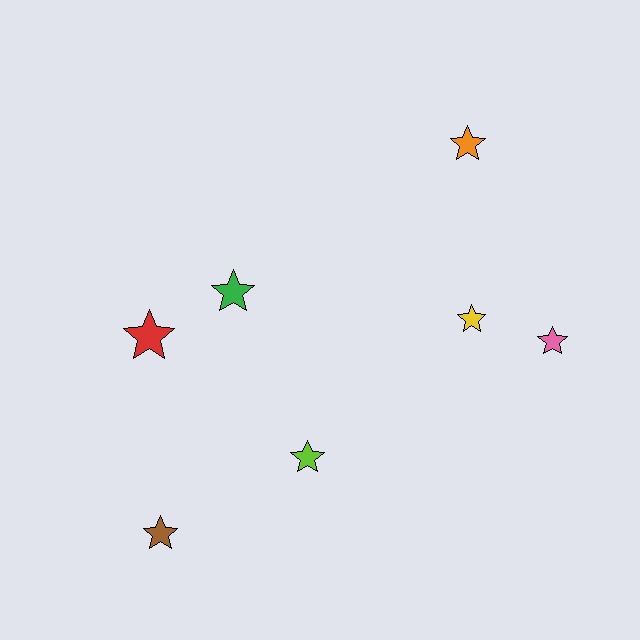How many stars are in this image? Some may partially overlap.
There are 7 stars.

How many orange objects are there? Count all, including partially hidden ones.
There is 1 orange object.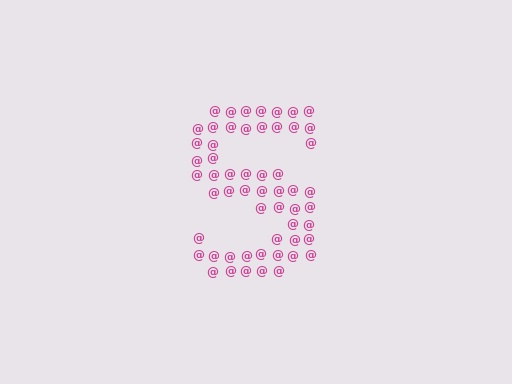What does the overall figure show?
The overall figure shows the letter S.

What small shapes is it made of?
It is made of small at signs.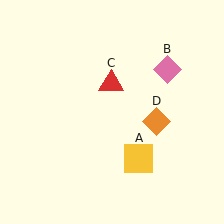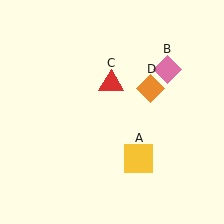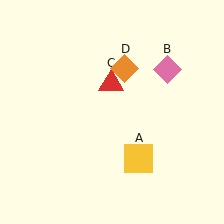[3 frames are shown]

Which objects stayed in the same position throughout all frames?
Yellow square (object A) and pink diamond (object B) and red triangle (object C) remained stationary.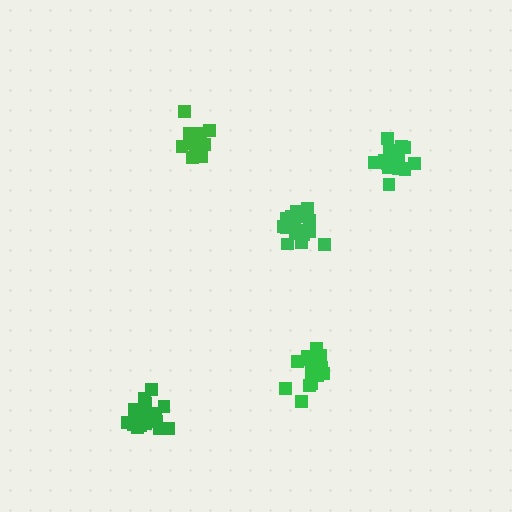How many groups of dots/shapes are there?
There are 5 groups.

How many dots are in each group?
Group 1: 15 dots, Group 2: 17 dots, Group 3: 15 dots, Group 4: 19 dots, Group 5: 18 dots (84 total).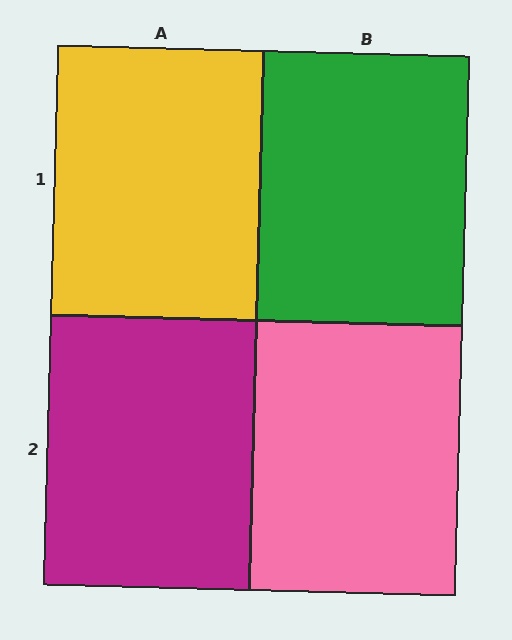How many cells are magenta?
1 cell is magenta.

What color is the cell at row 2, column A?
Magenta.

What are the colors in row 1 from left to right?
Yellow, green.